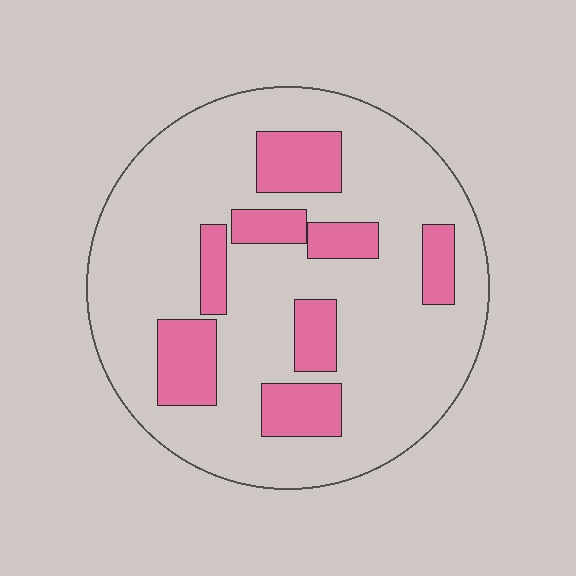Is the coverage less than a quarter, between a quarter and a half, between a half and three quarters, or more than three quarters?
Less than a quarter.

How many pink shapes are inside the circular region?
8.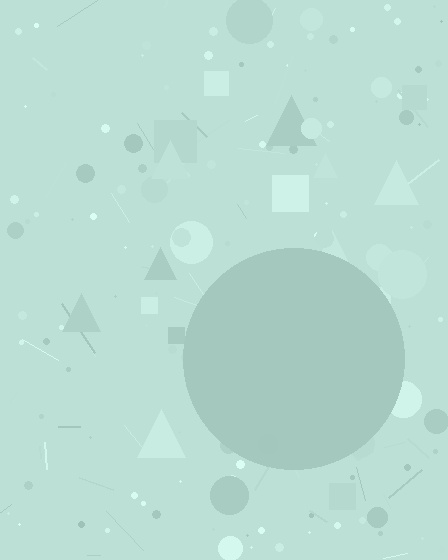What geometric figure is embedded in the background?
A circle is embedded in the background.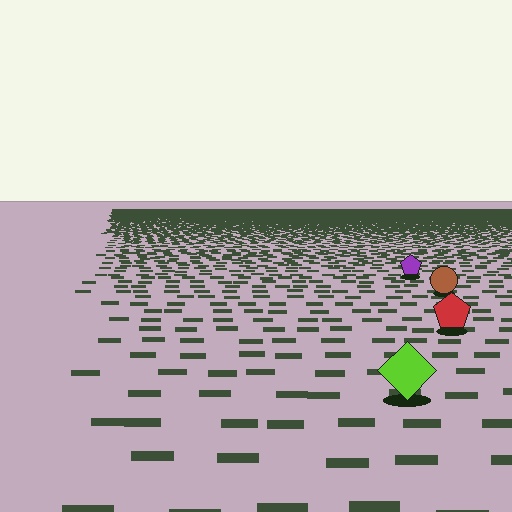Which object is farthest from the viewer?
The purple pentagon is farthest from the viewer. It appears smaller and the ground texture around it is denser.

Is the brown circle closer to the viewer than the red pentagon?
No. The red pentagon is closer — you can tell from the texture gradient: the ground texture is coarser near it.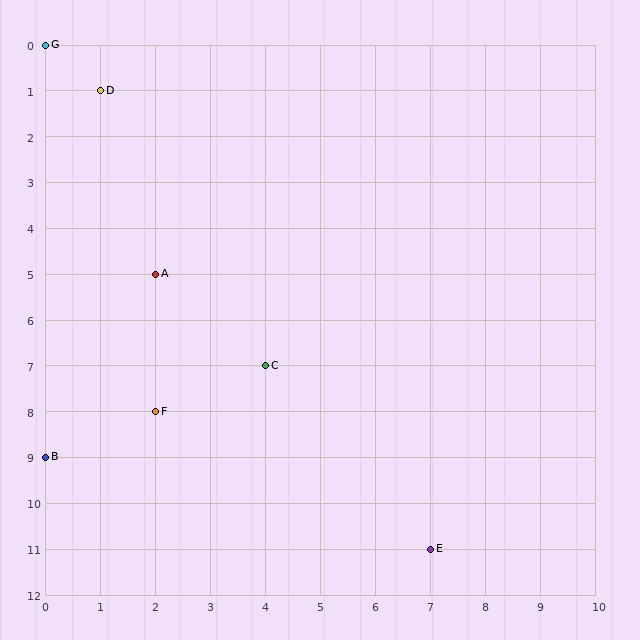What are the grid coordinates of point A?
Point A is at grid coordinates (2, 5).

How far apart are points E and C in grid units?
Points E and C are 3 columns and 4 rows apart (about 5.0 grid units diagonally).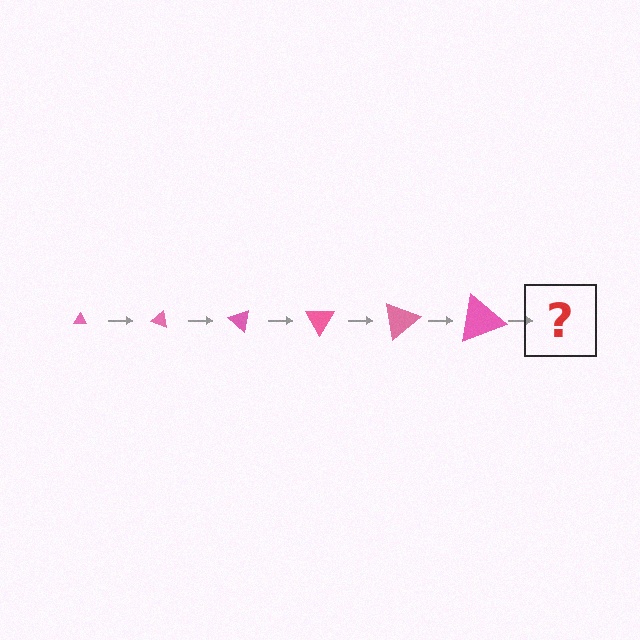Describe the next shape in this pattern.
It should be a triangle, larger than the previous one and rotated 120 degrees from the start.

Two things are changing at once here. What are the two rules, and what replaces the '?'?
The two rules are that the triangle grows larger each step and it rotates 20 degrees each step. The '?' should be a triangle, larger than the previous one and rotated 120 degrees from the start.